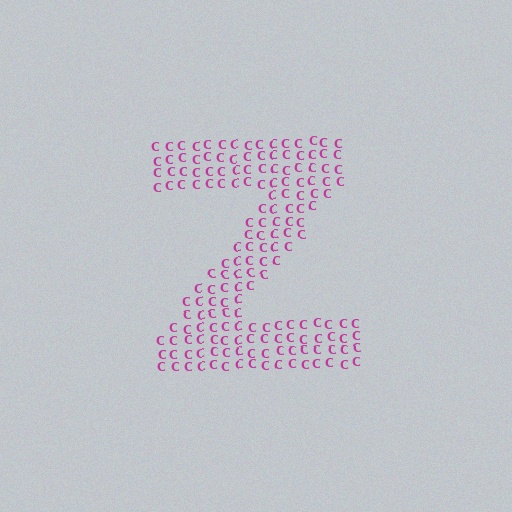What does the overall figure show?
The overall figure shows the letter Z.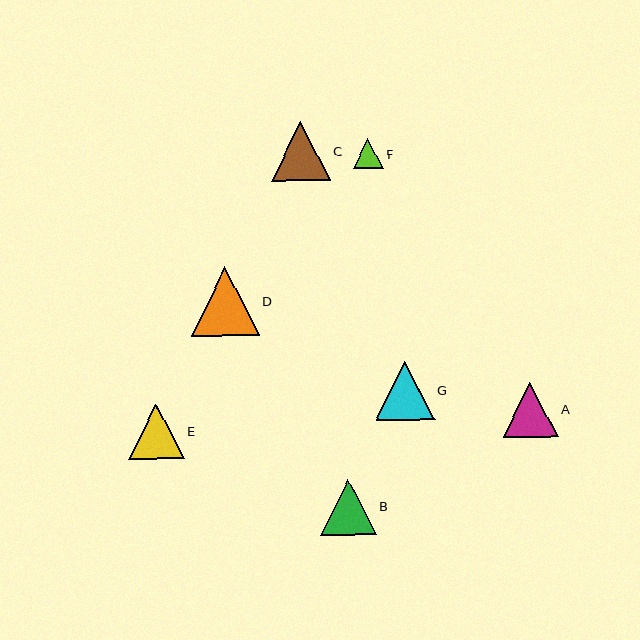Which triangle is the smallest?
Triangle F is the smallest with a size of approximately 31 pixels.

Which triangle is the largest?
Triangle D is the largest with a size of approximately 68 pixels.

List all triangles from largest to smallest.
From largest to smallest: D, C, G, B, E, A, F.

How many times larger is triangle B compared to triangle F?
Triangle B is approximately 1.8 times the size of triangle F.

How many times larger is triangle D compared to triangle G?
Triangle D is approximately 1.2 times the size of triangle G.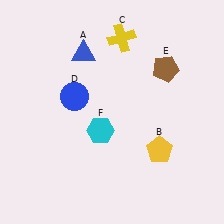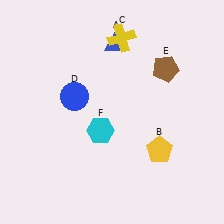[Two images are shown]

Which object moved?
The blue triangle (A) moved right.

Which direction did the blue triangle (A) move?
The blue triangle (A) moved right.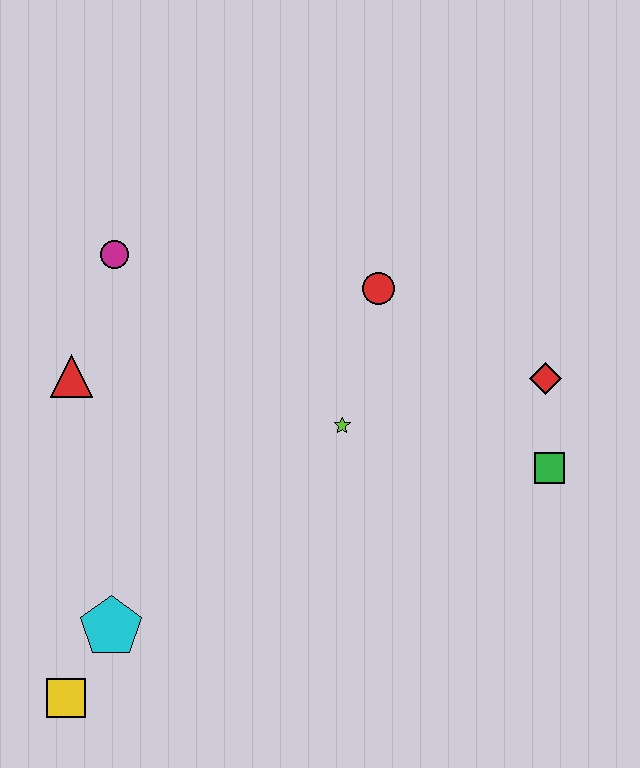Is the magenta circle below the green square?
No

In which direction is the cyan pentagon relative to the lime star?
The cyan pentagon is to the left of the lime star.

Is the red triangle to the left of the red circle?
Yes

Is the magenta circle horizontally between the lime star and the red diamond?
No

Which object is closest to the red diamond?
The green square is closest to the red diamond.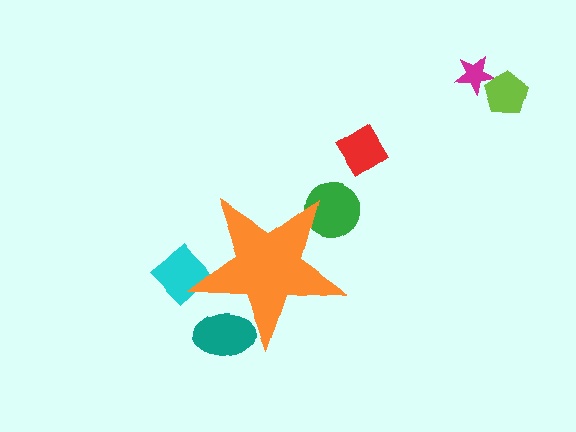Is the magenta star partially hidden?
No, the magenta star is fully visible.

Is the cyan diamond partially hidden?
Yes, the cyan diamond is partially hidden behind the orange star.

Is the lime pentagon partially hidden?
No, the lime pentagon is fully visible.